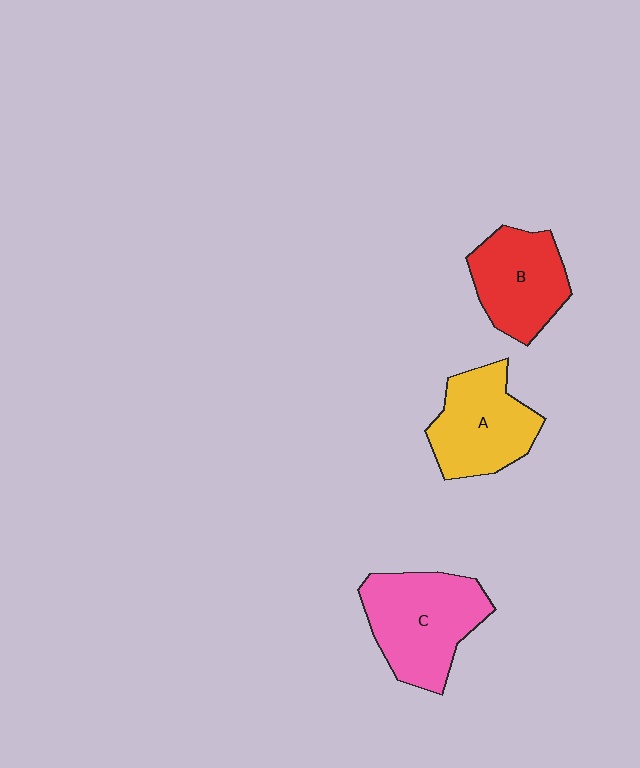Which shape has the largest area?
Shape C (pink).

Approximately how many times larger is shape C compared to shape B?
Approximately 1.3 times.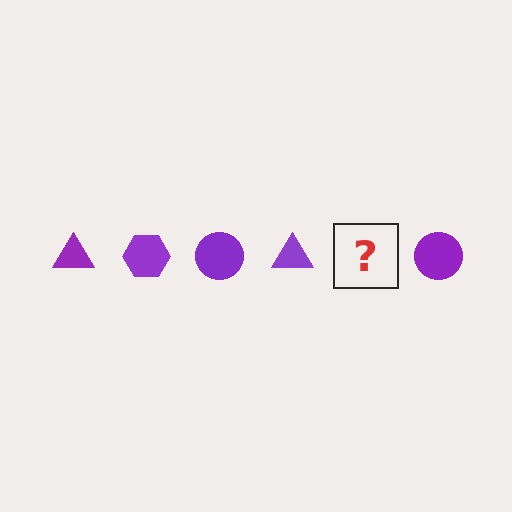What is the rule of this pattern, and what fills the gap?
The rule is that the pattern cycles through triangle, hexagon, circle shapes in purple. The gap should be filled with a purple hexagon.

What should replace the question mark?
The question mark should be replaced with a purple hexagon.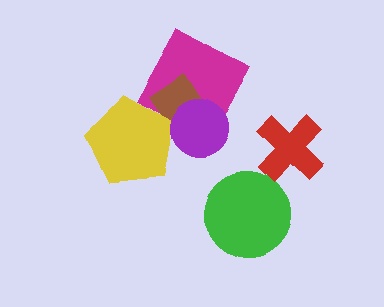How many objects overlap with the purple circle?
2 objects overlap with the purple circle.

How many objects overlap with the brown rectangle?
3 objects overlap with the brown rectangle.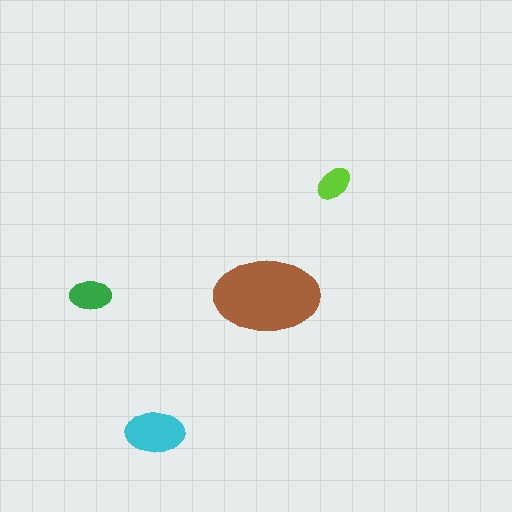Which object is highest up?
The lime ellipse is topmost.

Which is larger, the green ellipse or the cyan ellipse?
The cyan one.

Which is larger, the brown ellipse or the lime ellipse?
The brown one.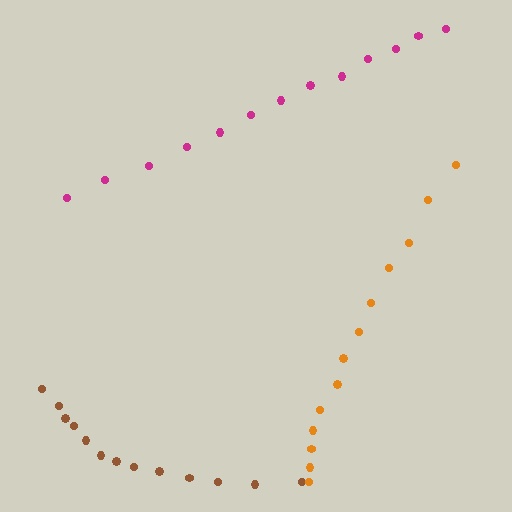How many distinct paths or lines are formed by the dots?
There are 3 distinct paths.